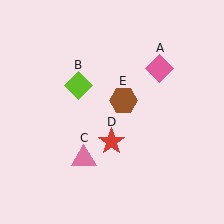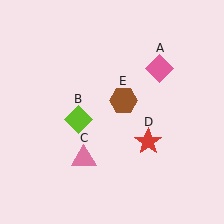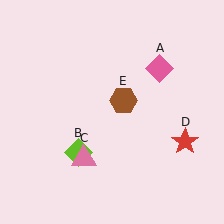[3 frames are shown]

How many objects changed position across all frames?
2 objects changed position: lime diamond (object B), red star (object D).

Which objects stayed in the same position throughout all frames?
Pink diamond (object A) and pink triangle (object C) and brown hexagon (object E) remained stationary.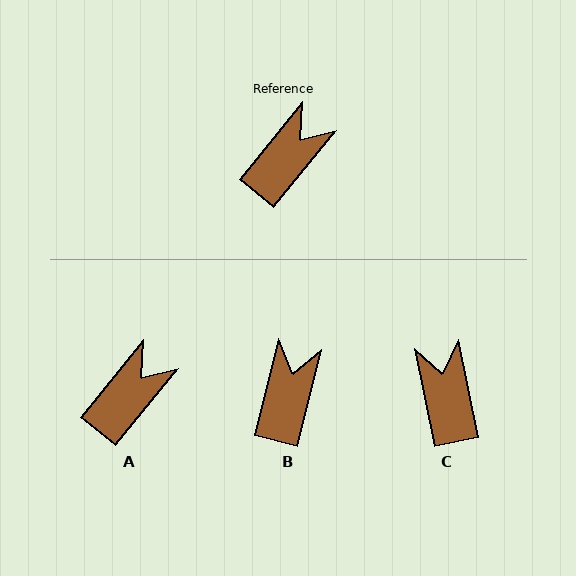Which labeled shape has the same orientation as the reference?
A.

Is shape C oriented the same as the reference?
No, it is off by about 51 degrees.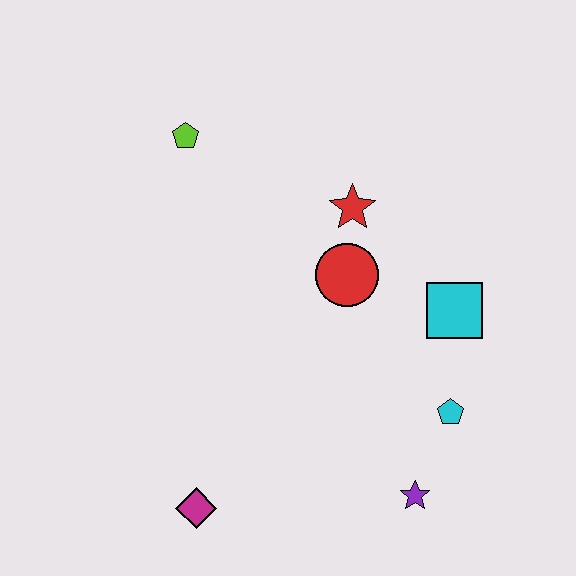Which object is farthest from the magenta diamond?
The lime pentagon is farthest from the magenta diamond.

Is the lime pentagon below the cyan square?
No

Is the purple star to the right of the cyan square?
No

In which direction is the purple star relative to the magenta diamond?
The purple star is to the right of the magenta diamond.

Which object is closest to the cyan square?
The cyan pentagon is closest to the cyan square.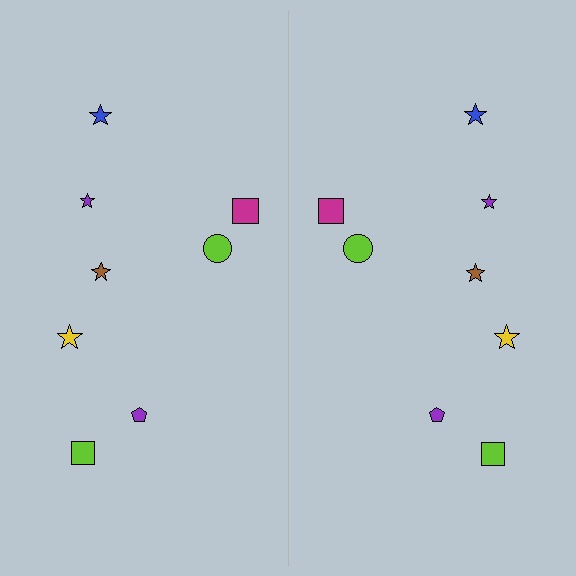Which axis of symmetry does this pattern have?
The pattern has a vertical axis of symmetry running through the center of the image.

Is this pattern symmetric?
Yes, this pattern has bilateral (reflection) symmetry.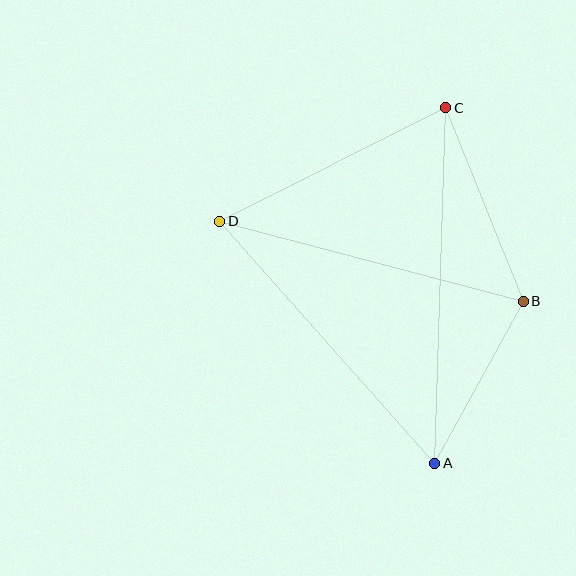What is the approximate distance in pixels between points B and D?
The distance between B and D is approximately 314 pixels.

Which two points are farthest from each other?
Points A and C are farthest from each other.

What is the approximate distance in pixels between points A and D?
The distance between A and D is approximately 324 pixels.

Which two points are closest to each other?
Points A and B are closest to each other.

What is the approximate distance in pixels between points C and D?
The distance between C and D is approximately 253 pixels.